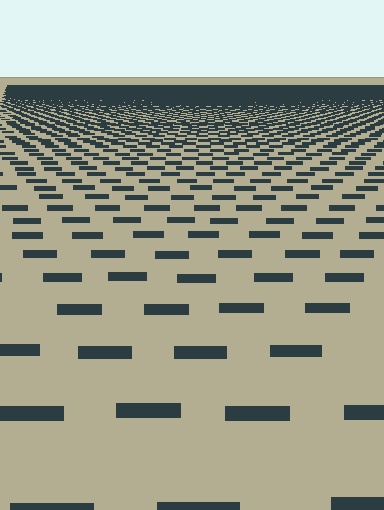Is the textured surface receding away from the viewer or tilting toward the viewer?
The surface is receding away from the viewer. Texture elements get smaller and denser toward the top.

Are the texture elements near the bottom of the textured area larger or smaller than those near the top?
Larger. Near the bottom, elements are closer to the viewer and appear at a bigger on-screen size.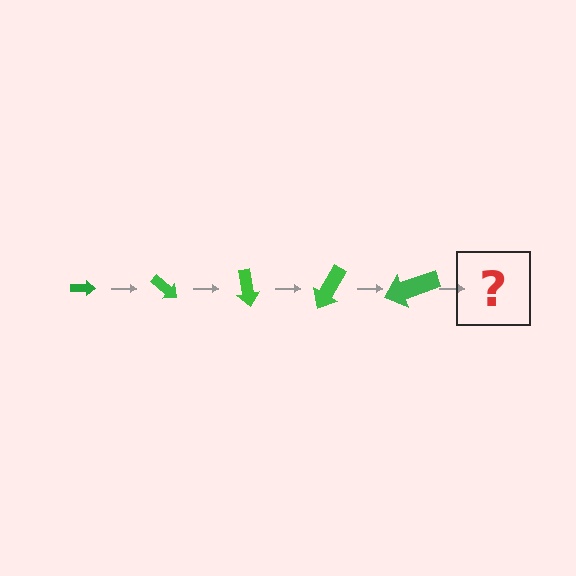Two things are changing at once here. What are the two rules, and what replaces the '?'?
The two rules are that the arrow grows larger each step and it rotates 40 degrees each step. The '?' should be an arrow, larger than the previous one and rotated 200 degrees from the start.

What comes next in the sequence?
The next element should be an arrow, larger than the previous one and rotated 200 degrees from the start.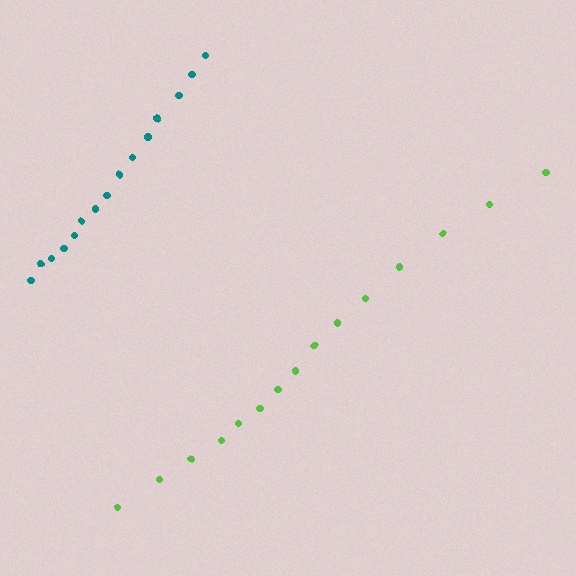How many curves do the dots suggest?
There are 2 distinct paths.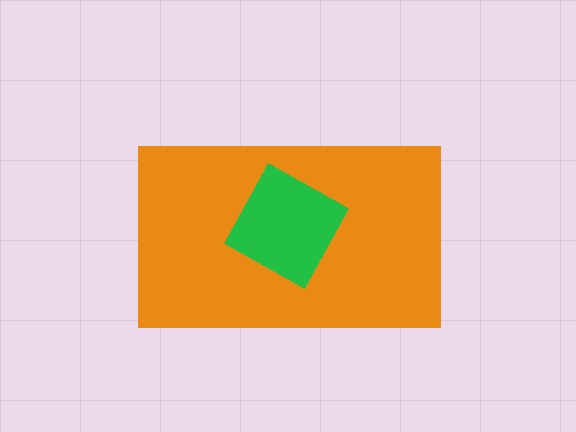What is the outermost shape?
The orange rectangle.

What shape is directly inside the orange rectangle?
The green square.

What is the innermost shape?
The green square.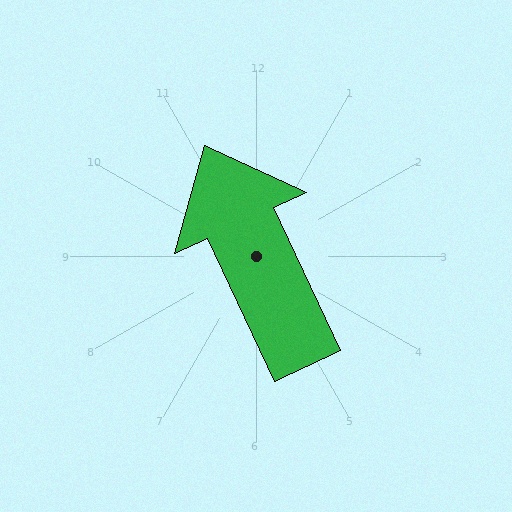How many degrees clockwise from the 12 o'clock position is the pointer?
Approximately 335 degrees.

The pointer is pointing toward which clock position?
Roughly 11 o'clock.